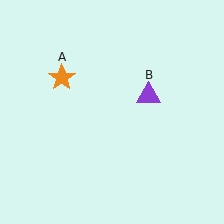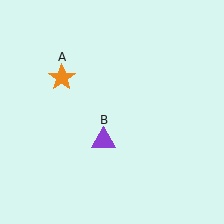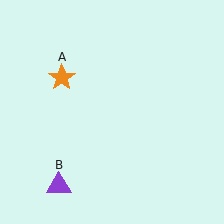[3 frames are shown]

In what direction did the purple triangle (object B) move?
The purple triangle (object B) moved down and to the left.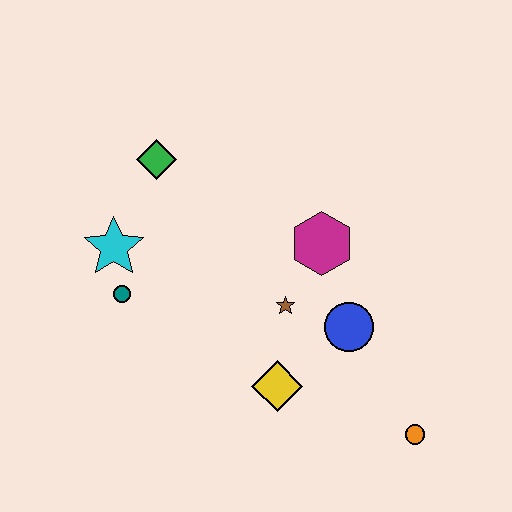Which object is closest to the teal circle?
The cyan star is closest to the teal circle.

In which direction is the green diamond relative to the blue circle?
The green diamond is to the left of the blue circle.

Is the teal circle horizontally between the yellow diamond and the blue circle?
No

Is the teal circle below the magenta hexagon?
Yes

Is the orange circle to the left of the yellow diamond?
No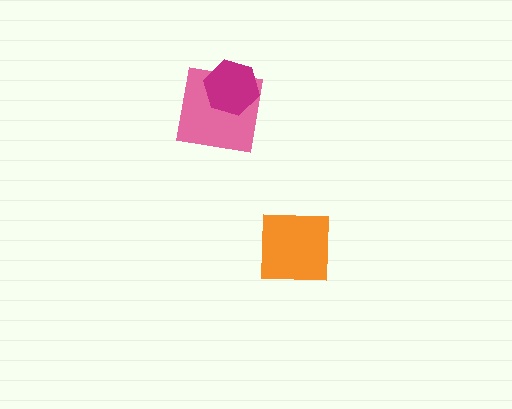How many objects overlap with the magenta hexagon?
1 object overlaps with the magenta hexagon.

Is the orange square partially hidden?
No, no other shape covers it.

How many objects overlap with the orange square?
0 objects overlap with the orange square.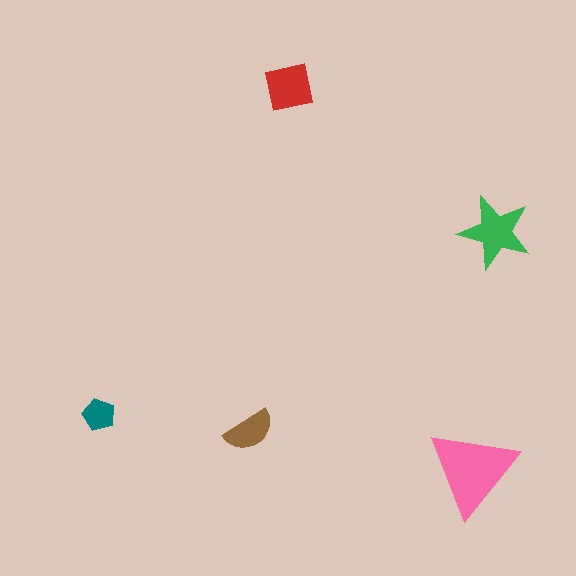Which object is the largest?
The pink triangle.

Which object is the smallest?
The teal pentagon.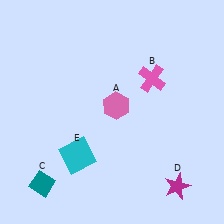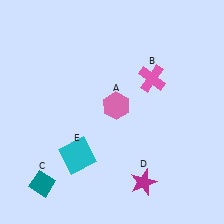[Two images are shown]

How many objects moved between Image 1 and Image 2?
1 object moved between the two images.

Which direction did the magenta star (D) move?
The magenta star (D) moved left.